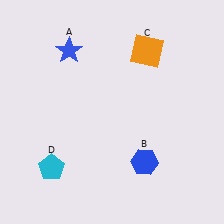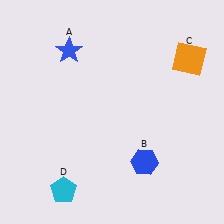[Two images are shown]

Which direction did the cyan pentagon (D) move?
The cyan pentagon (D) moved down.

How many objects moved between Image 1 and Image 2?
2 objects moved between the two images.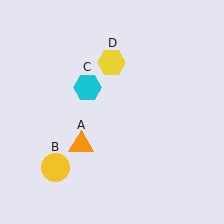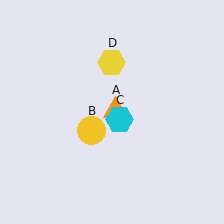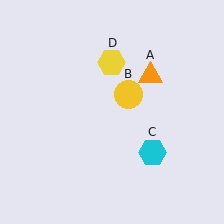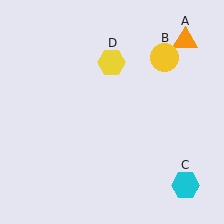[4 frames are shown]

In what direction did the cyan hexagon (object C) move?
The cyan hexagon (object C) moved down and to the right.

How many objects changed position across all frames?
3 objects changed position: orange triangle (object A), yellow circle (object B), cyan hexagon (object C).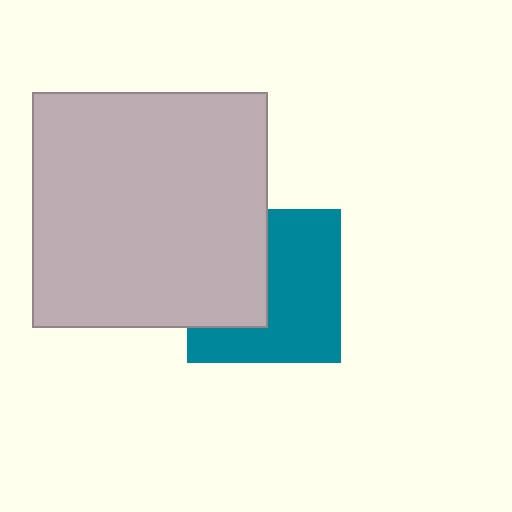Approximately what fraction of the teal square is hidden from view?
Roughly 40% of the teal square is hidden behind the light gray square.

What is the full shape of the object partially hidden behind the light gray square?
The partially hidden object is a teal square.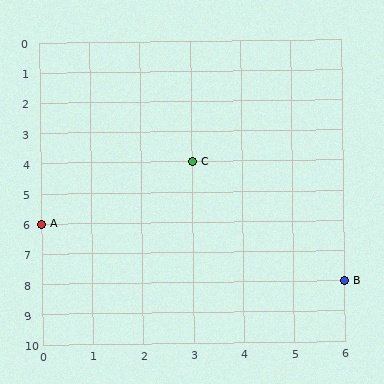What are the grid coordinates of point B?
Point B is at grid coordinates (6, 8).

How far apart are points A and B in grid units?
Points A and B are 6 columns and 2 rows apart (about 6.3 grid units diagonally).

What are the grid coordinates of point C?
Point C is at grid coordinates (3, 4).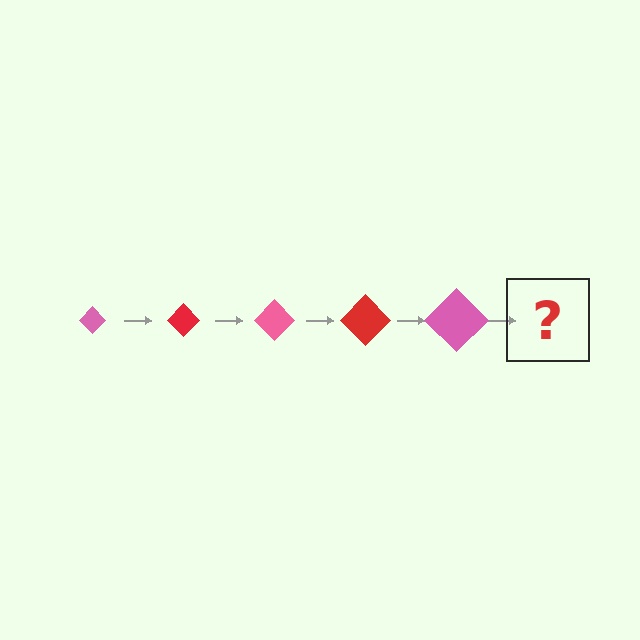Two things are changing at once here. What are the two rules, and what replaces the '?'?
The two rules are that the diamond grows larger each step and the color cycles through pink and red. The '?' should be a red diamond, larger than the previous one.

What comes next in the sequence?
The next element should be a red diamond, larger than the previous one.